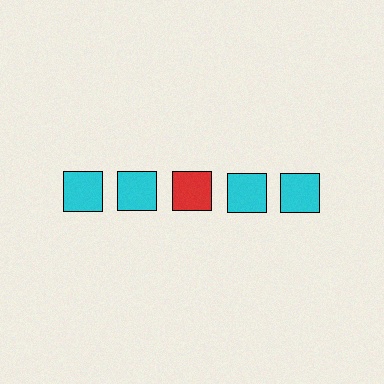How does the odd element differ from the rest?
It has a different color: red instead of cyan.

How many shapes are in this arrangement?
There are 5 shapes arranged in a grid pattern.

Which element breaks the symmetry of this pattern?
The red square in the top row, center column breaks the symmetry. All other shapes are cyan squares.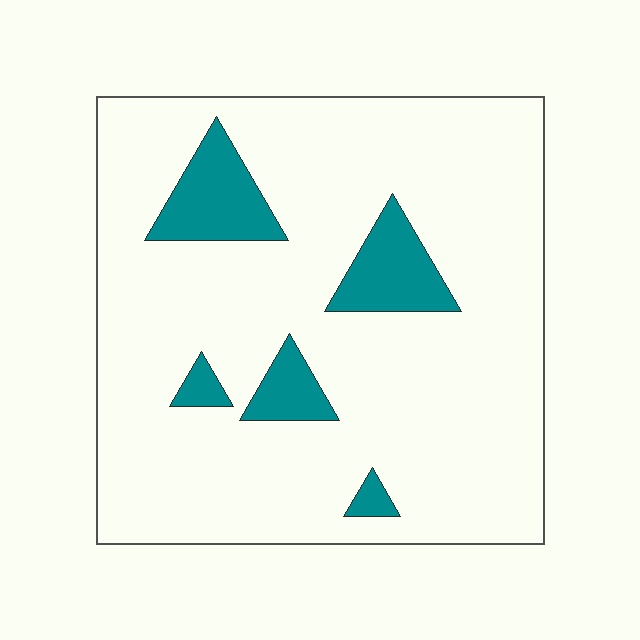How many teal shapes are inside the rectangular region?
5.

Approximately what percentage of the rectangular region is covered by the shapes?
Approximately 15%.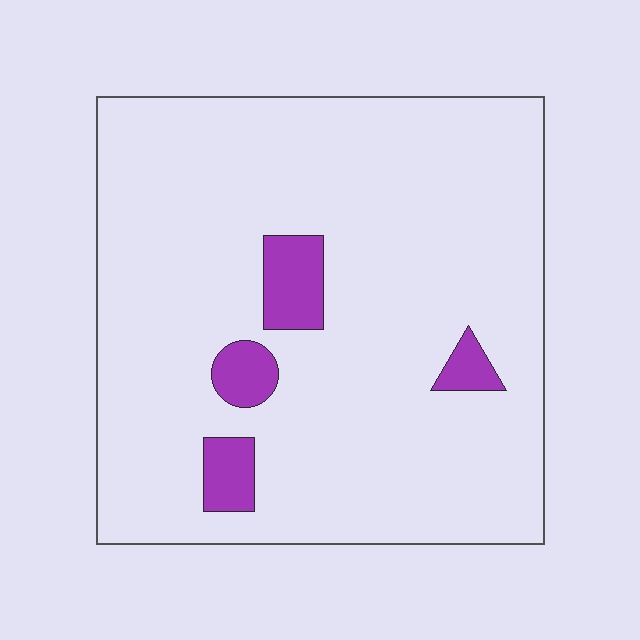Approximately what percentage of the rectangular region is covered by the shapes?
Approximately 10%.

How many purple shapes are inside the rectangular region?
4.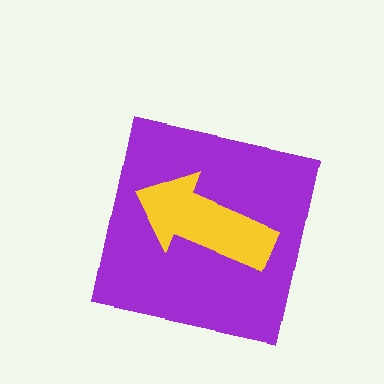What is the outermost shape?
The purple square.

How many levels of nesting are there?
2.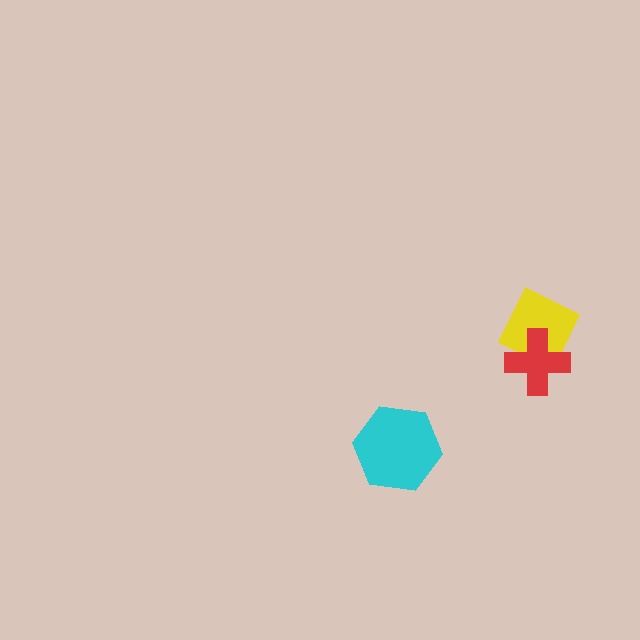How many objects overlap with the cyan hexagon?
0 objects overlap with the cyan hexagon.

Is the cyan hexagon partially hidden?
No, no other shape covers it.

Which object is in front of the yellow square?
The red cross is in front of the yellow square.